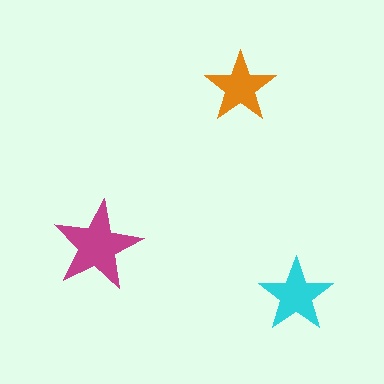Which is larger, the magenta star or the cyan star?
The magenta one.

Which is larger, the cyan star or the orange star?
The cyan one.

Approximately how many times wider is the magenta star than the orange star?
About 1.5 times wider.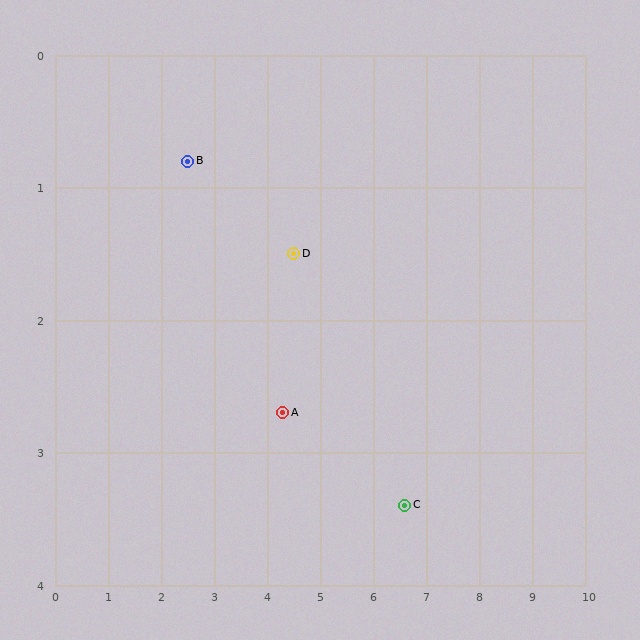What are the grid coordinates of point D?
Point D is at approximately (4.5, 1.5).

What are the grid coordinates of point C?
Point C is at approximately (6.6, 3.4).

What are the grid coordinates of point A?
Point A is at approximately (4.3, 2.7).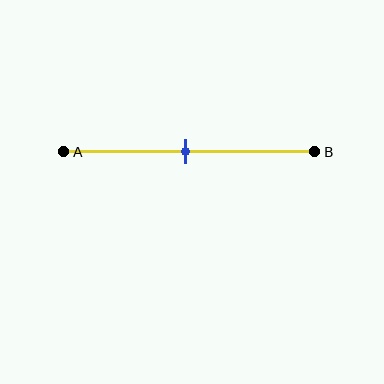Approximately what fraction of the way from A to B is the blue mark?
The blue mark is approximately 50% of the way from A to B.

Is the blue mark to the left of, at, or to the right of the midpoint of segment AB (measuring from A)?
The blue mark is approximately at the midpoint of segment AB.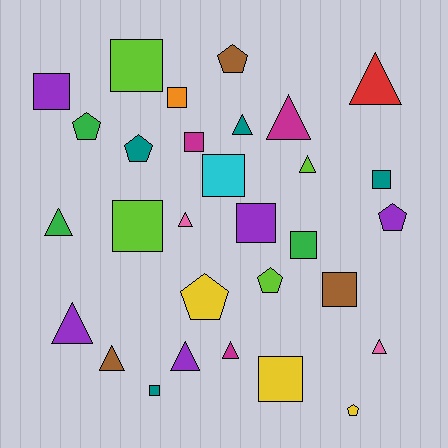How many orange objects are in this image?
There is 1 orange object.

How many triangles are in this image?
There are 11 triangles.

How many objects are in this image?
There are 30 objects.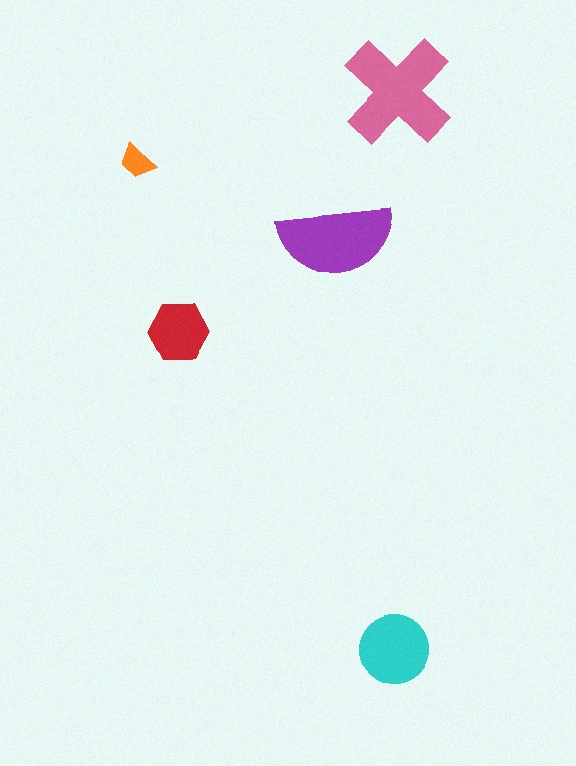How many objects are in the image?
There are 5 objects in the image.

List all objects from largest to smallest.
The pink cross, the purple semicircle, the cyan circle, the red hexagon, the orange trapezoid.